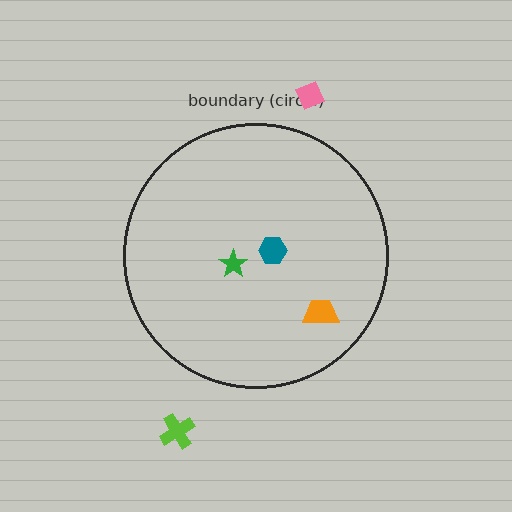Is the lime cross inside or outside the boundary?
Outside.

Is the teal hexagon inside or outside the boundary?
Inside.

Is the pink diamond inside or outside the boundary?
Outside.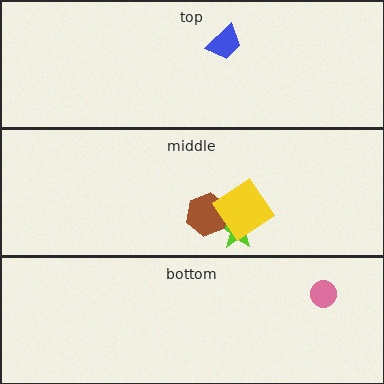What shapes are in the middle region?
The lime star, the brown hexagon, the yellow diamond.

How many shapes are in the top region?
1.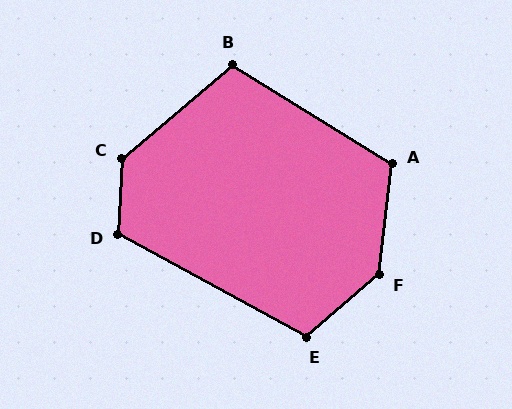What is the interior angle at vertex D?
Approximately 115 degrees (obtuse).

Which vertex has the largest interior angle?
F, at approximately 137 degrees.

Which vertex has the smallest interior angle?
B, at approximately 108 degrees.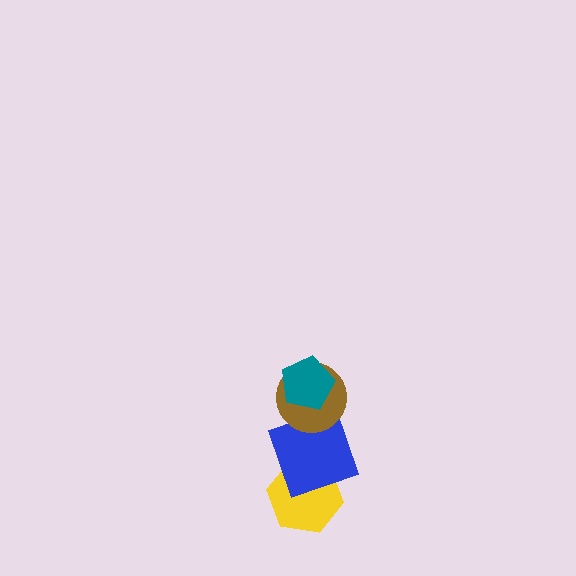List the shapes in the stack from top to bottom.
From top to bottom: the teal pentagon, the brown circle, the blue square, the yellow hexagon.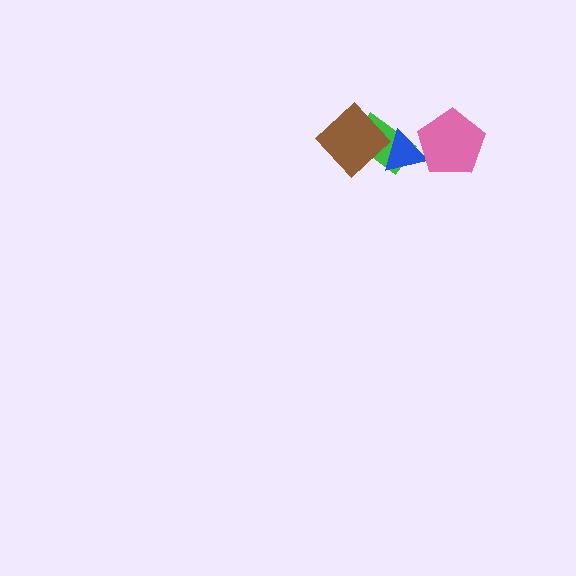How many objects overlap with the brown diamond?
1 object overlaps with the brown diamond.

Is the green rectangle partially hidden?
Yes, it is partially covered by another shape.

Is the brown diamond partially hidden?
No, no other shape covers it.